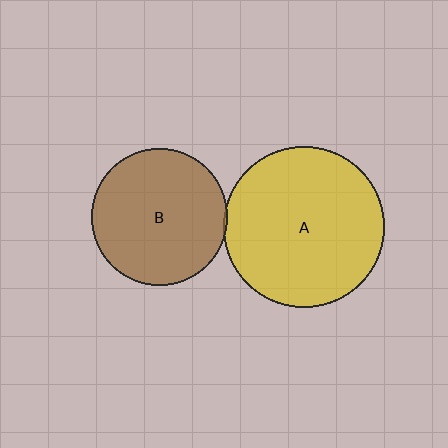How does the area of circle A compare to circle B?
Approximately 1.4 times.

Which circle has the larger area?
Circle A (yellow).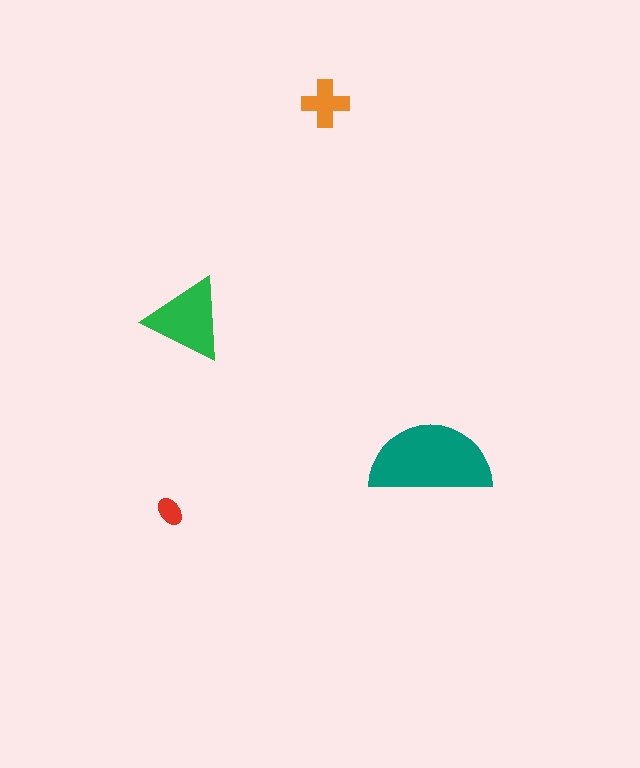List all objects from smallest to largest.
The red ellipse, the orange cross, the green triangle, the teal semicircle.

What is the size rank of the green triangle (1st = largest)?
2nd.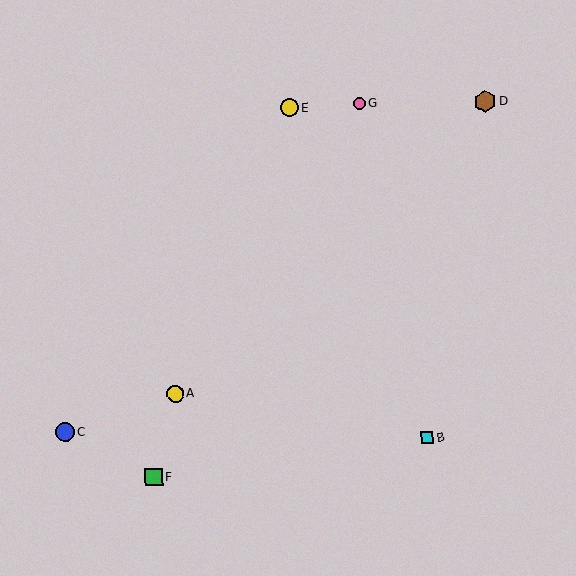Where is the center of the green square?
The center of the green square is at (154, 477).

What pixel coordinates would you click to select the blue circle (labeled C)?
Click at (65, 432) to select the blue circle C.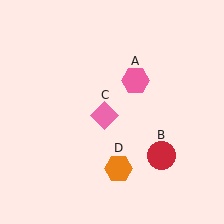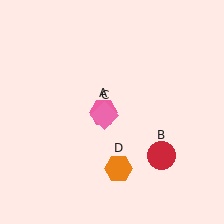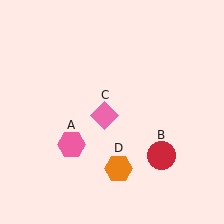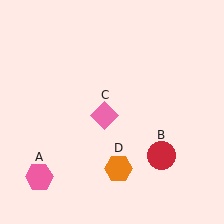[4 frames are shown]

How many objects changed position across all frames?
1 object changed position: pink hexagon (object A).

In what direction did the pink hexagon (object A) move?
The pink hexagon (object A) moved down and to the left.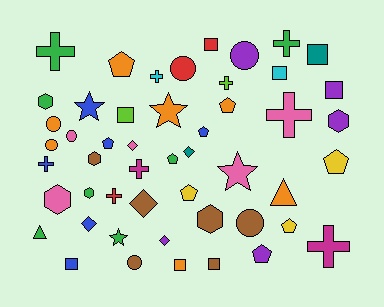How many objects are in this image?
There are 50 objects.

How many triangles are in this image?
There are 2 triangles.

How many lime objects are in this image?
There are 2 lime objects.